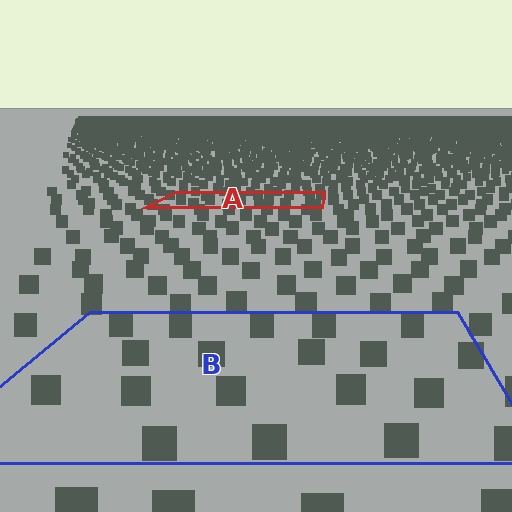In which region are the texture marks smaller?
The texture marks are smaller in region A, because it is farther away.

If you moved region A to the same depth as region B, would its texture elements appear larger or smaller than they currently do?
They would appear larger. At a closer depth, the same texture elements are projected at a bigger on-screen size.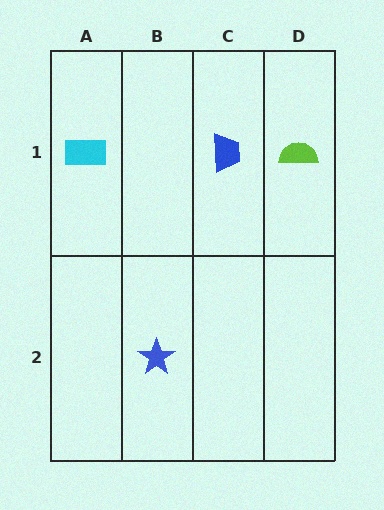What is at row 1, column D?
A lime semicircle.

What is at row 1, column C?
A blue trapezoid.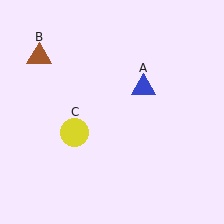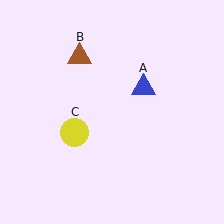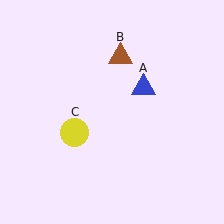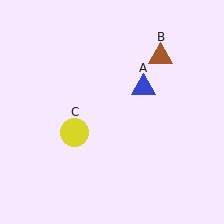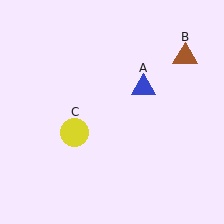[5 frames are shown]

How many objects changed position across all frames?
1 object changed position: brown triangle (object B).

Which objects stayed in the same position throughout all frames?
Blue triangle (object A) and yellow circle (object C) remained stationary.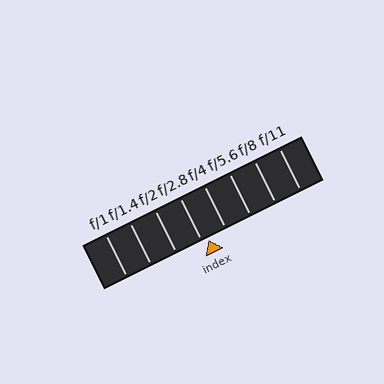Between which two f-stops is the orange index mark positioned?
The index mark is between f/2.8 and f/4.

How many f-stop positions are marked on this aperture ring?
There are 8 f-stop positions marked.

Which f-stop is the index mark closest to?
The index mark is closest to f/2.8.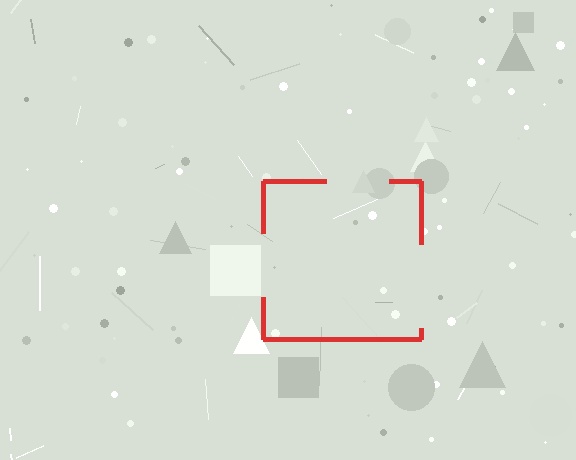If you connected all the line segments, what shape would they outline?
They would outline a square.